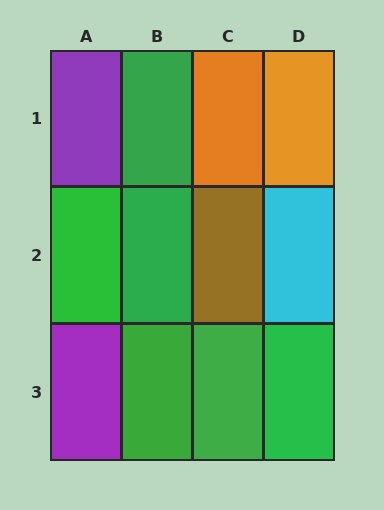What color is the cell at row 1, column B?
Green.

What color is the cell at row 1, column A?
Purple.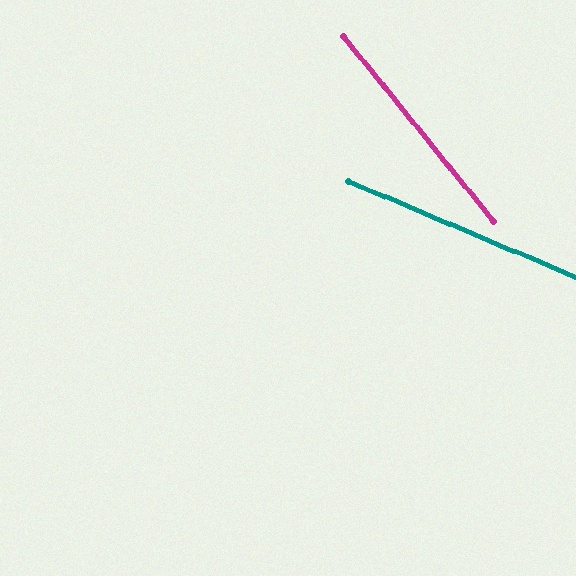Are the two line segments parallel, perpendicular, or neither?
Neither parallel nor perpendicular — they differ by about 28°.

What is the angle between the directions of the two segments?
Approximately 28 degrees.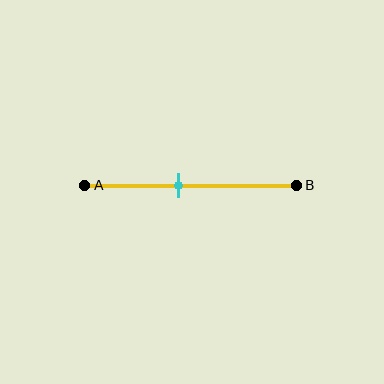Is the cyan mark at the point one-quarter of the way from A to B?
No, the mark is at about 45% from A, not at the 25% one-quarter point.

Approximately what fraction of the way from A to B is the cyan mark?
The cyan mark is approximately 45% of the way from A to B.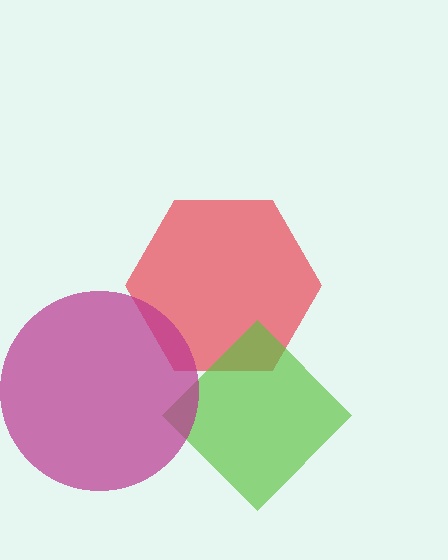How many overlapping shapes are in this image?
There are 3 overlapping shapes in the image.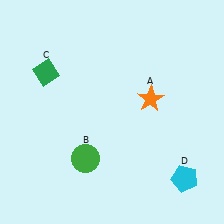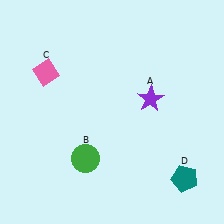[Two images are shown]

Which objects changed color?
A changed from orange to purple. C changed from green to pink. D changed from cyan to teal.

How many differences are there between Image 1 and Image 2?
There are 3 differences between the two images.